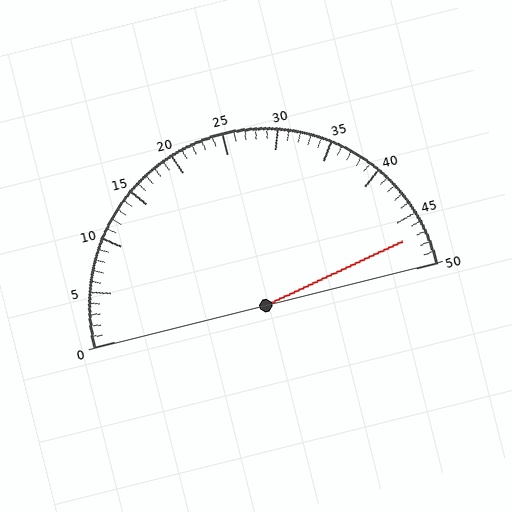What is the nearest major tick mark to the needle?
The nearest major tick mark is 45.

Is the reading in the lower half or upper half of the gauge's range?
The reading is in the upper half of the range (0 to 50).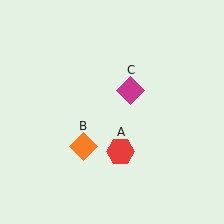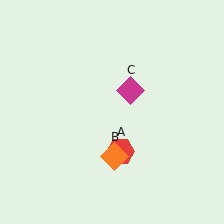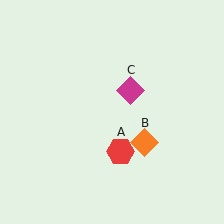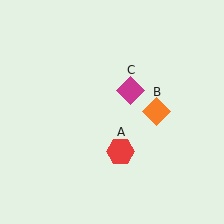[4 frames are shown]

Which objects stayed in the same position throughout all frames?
Red hexagon (object A) and magenta diamond (object C) remained stationary.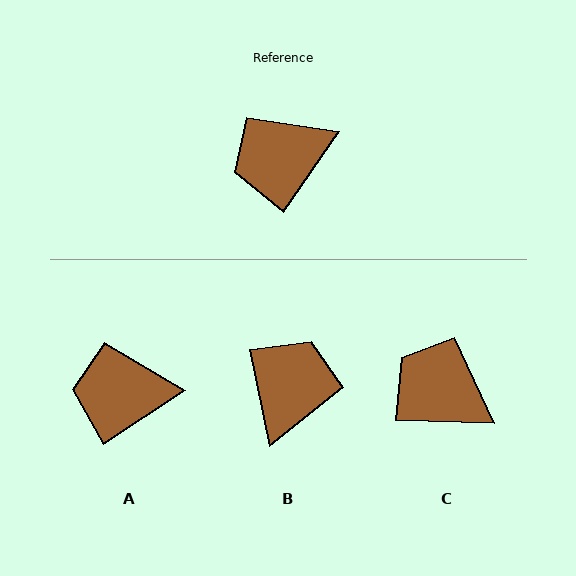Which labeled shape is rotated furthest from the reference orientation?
B, about 133 degrees away.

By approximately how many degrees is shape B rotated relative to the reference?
Approximately 133 degrees clockwise.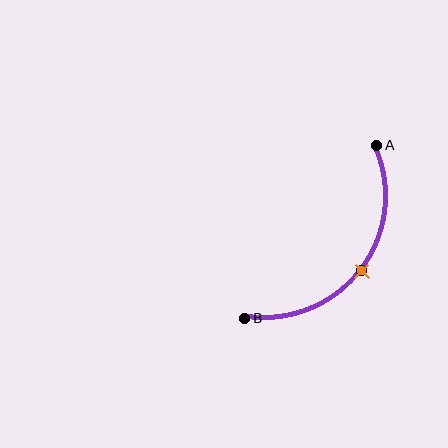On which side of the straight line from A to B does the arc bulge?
The arc bulges below and to the right of the straight line connecting A and B.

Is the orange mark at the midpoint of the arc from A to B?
Yes. The orange mark lies on the arc at equal arc-length from both A and B — it is the arc midpoint.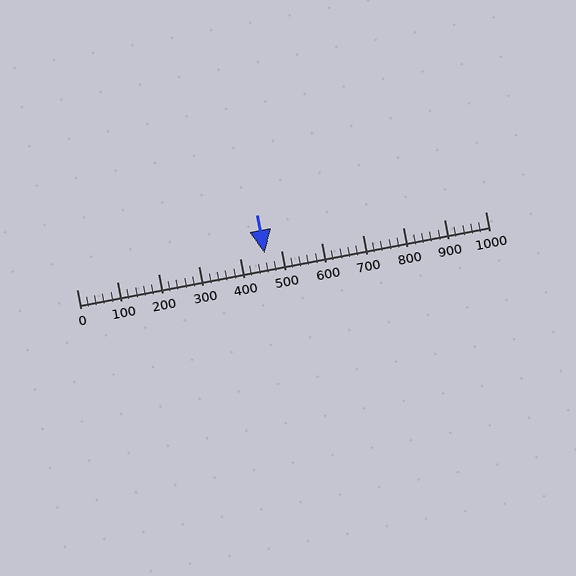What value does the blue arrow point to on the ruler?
The blue arrow points to approximately 460.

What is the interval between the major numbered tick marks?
The major tick marks are spaced 100 units apart.